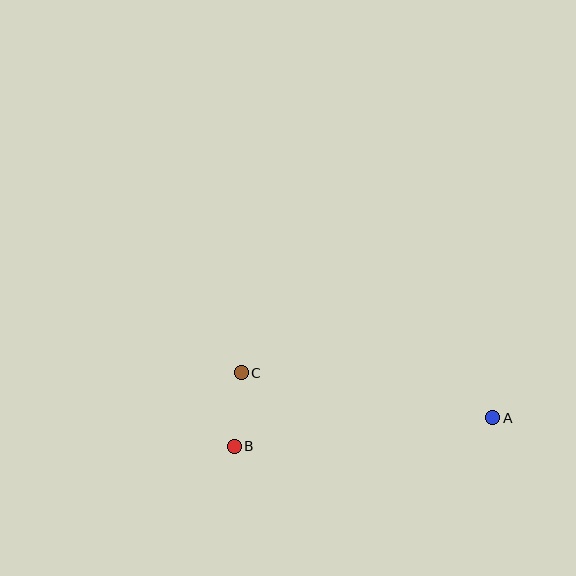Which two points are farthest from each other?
Points A and B are farthest from each other.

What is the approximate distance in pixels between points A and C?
The distance between A and C is approximately 256 pixels.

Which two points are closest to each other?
Points B and C are closest to each other.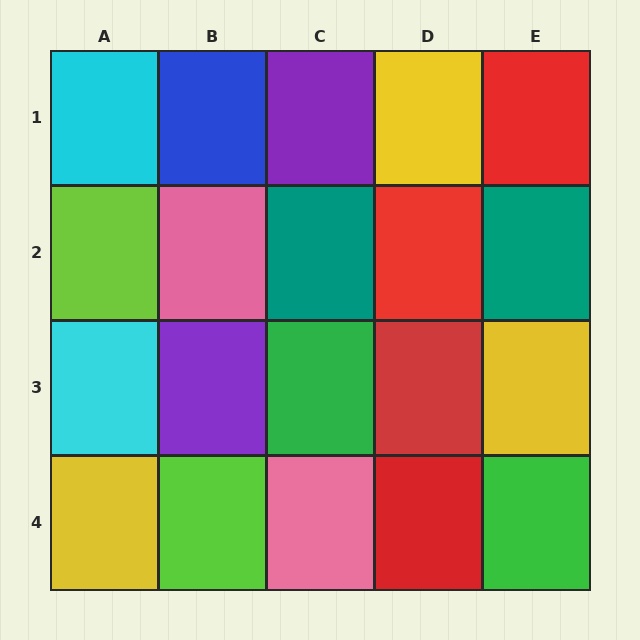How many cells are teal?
2 cells are teal.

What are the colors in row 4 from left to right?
Yellow, lime, pink, red, green.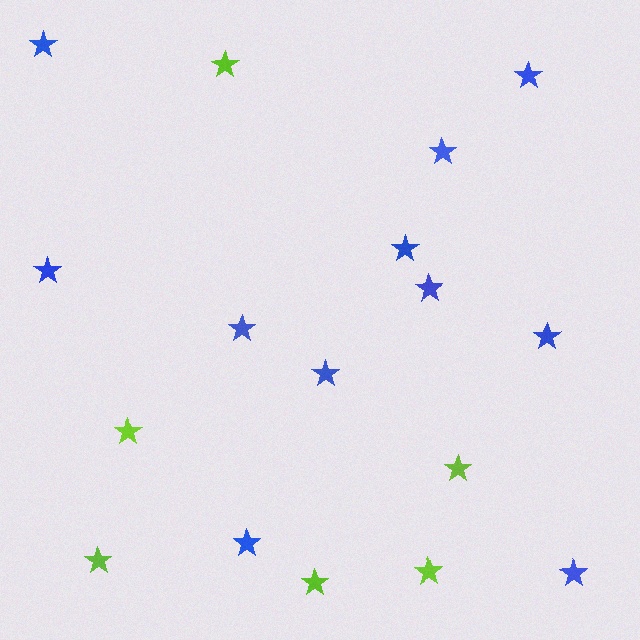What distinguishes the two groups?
There are 2 groups: one group of lime stars (6) and one group of blue stars (11).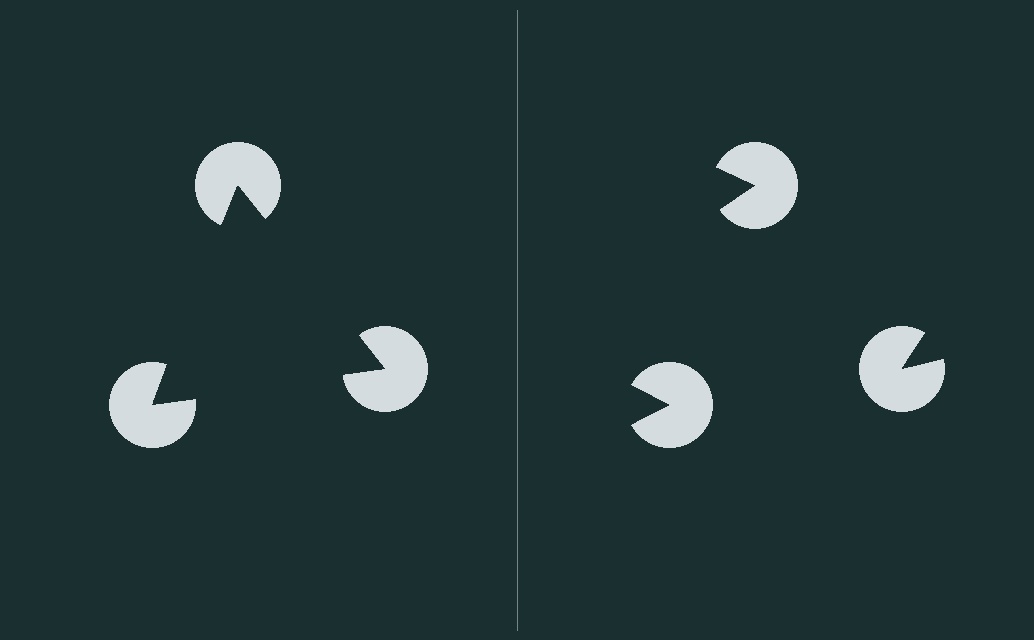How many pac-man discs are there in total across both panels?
6 — 3 on each side.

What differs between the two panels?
The pac-man discs are positioned identically on both sides; only the wedge orientations differ. On the left they align to a triangle; on the right they are misaligned.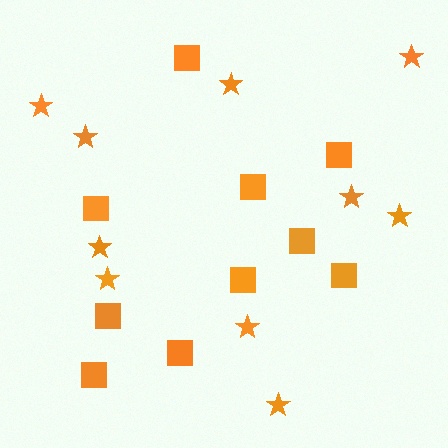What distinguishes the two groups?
There are 2 groups: one group of squares (10) and one group of stars (10).